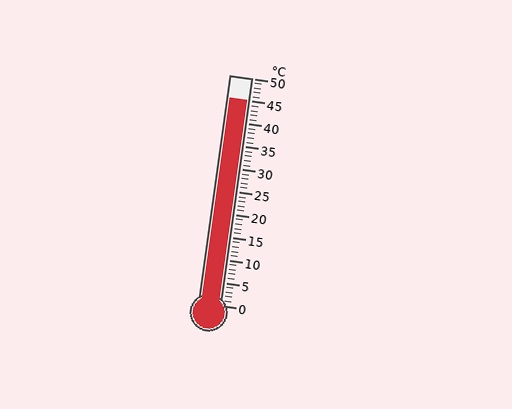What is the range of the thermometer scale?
The thermometer scale ranges from 0°C to 50°C.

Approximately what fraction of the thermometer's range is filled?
The thermometer is filled to approximately 90% of its range.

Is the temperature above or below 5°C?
The temperature is above 5°C.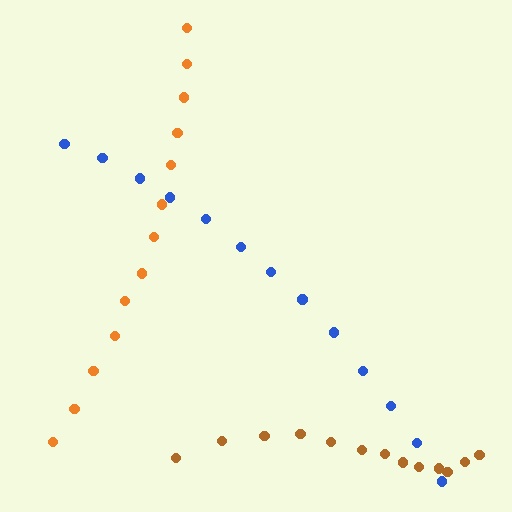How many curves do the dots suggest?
There are 3 distinct paths.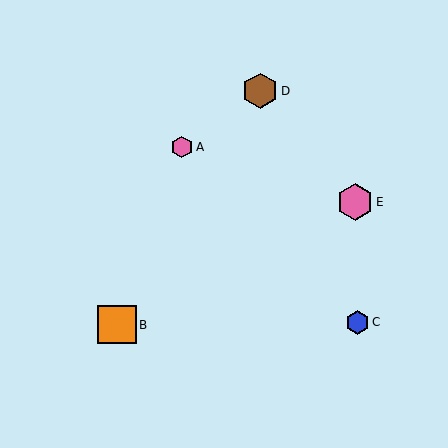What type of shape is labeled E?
Shape E is a pink hexagon.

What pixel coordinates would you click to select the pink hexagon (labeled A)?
Click at (182, 147) to select the pink hexagon A.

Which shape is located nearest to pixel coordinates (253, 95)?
The brown hexagon (labeled D) at (260, 91) is nearest to that location.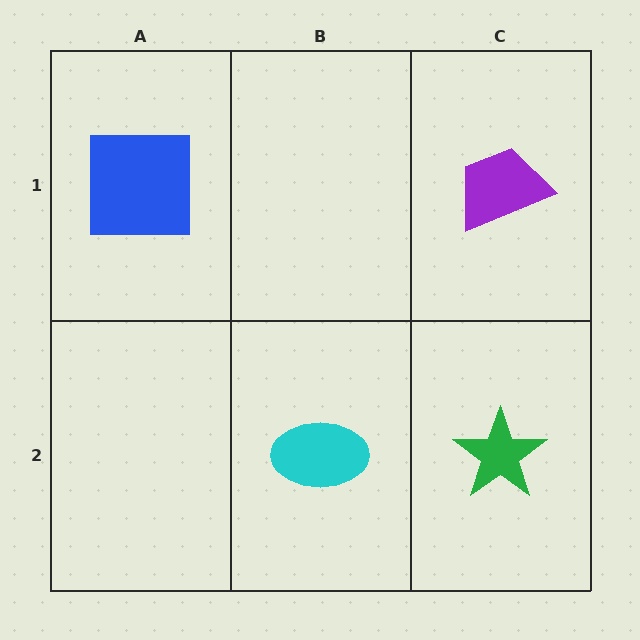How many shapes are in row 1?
2 shapes.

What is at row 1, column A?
A blue square.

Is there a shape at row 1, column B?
No, that cell is empty.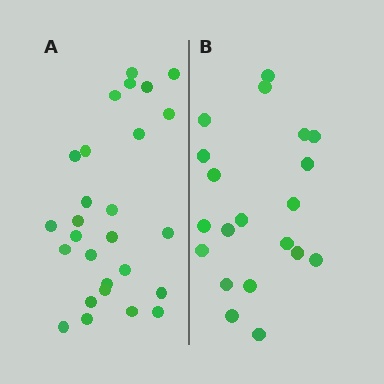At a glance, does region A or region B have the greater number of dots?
Region A (the left region) has more dots.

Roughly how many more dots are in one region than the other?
Region A has roughly 8 or so more dots than region B.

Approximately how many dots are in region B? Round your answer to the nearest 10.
About 20 dots.